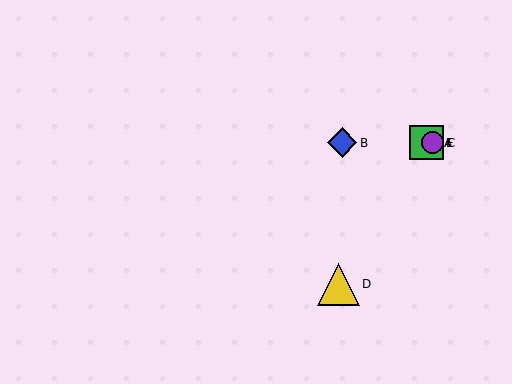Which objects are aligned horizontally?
Objects A, B, C, E are aligned horizontally.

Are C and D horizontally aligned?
No, C is at y≈143 and D is at y≈284.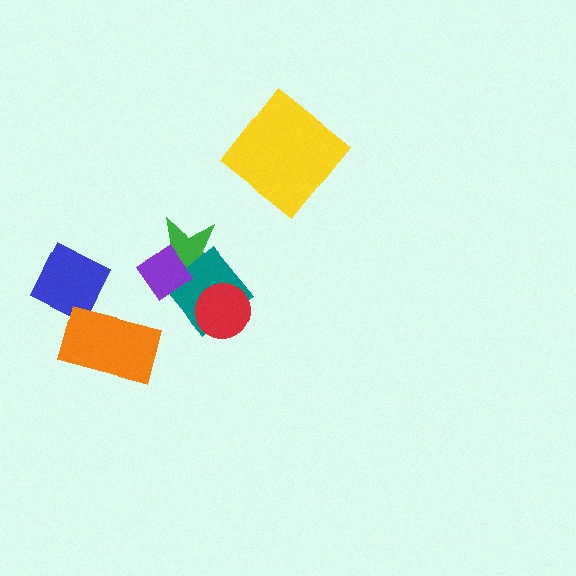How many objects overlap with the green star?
2 objects overlap with the green star.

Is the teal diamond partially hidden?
Yes, it is partially covered by another shape.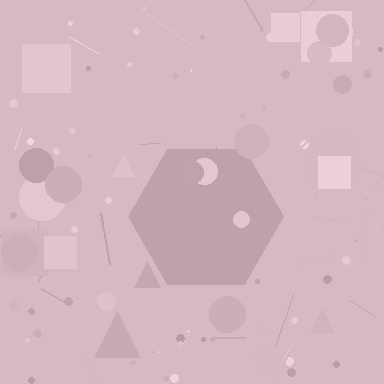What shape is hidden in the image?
A hexagon is hidden in the image.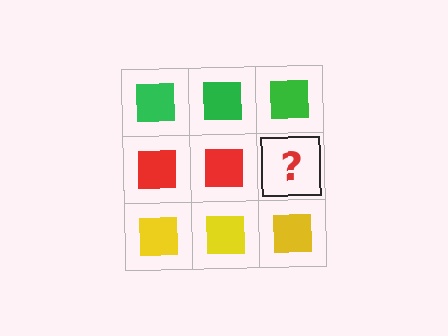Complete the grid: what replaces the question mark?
The question mark should be replaced with a red square.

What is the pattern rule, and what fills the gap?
The rule is that each row has a consistent color. The gap should be filled with a red square.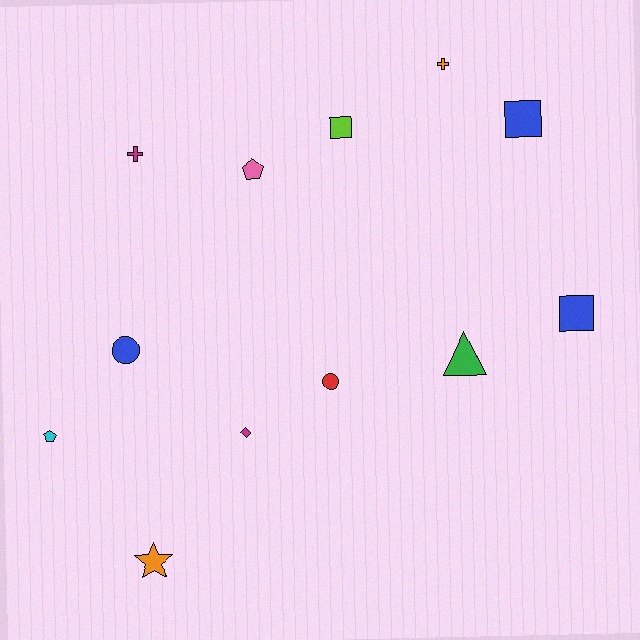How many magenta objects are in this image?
There are 2 magenta objects.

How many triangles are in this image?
There is 1 triangle.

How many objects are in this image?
There are 12 objects.